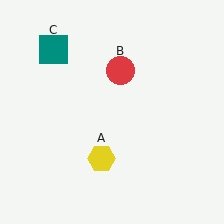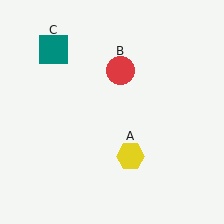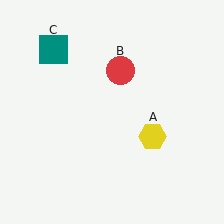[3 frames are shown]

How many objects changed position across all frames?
1 object changed position: yellow hexagon (object A).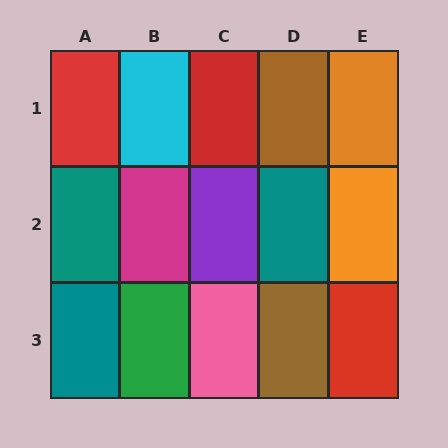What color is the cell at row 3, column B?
Green.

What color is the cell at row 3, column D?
Brown.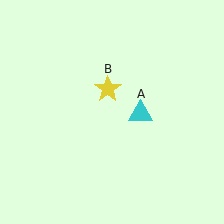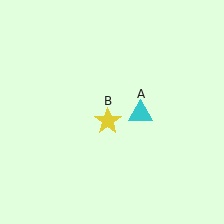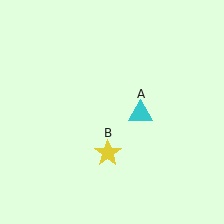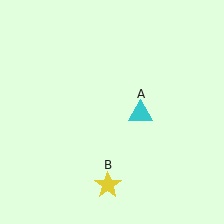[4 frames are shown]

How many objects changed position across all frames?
1 object changed position: yellow star (object B).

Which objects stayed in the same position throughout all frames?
Cyan triangle (object A) remained stationary.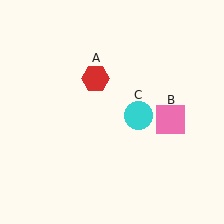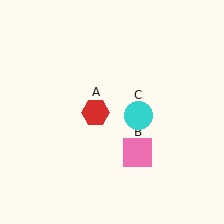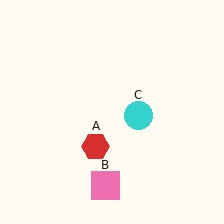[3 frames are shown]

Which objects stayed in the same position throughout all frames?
Cyan circle (object C) remained stationary.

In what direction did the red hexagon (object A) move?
The red hexagon (object A) moved down.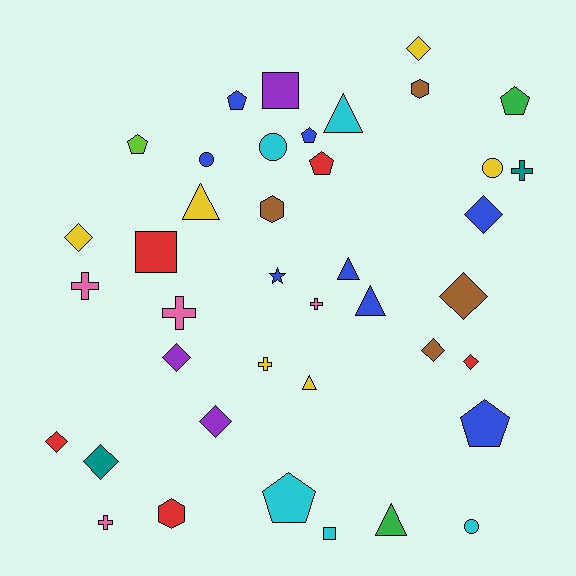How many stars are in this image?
There is 1 star.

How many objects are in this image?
There are 40 objects.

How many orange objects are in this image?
There are no orange objects.